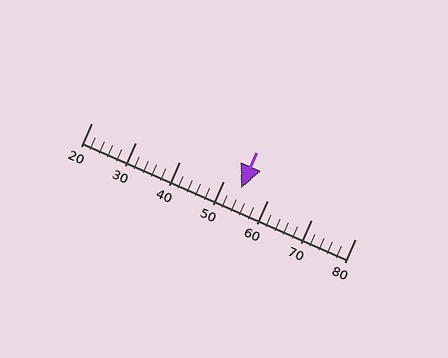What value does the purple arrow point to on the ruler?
The purple arrow points to approximately 54.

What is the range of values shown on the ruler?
The ruler shows values from 20 to 80.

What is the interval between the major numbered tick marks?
The major tick marks are spaced 10 units apart.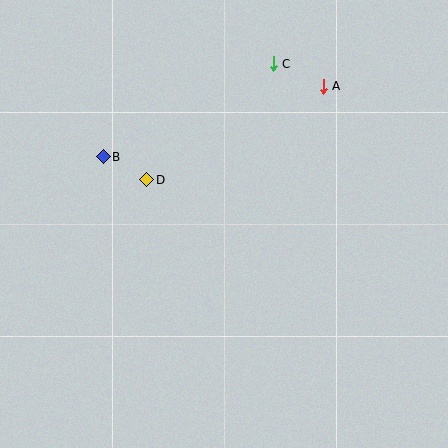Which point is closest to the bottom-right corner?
Point A is closest to the bottom-right corner.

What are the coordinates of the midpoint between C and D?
The midpoint between C and D is at (210, 122).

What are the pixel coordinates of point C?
Point C is at (273, 64).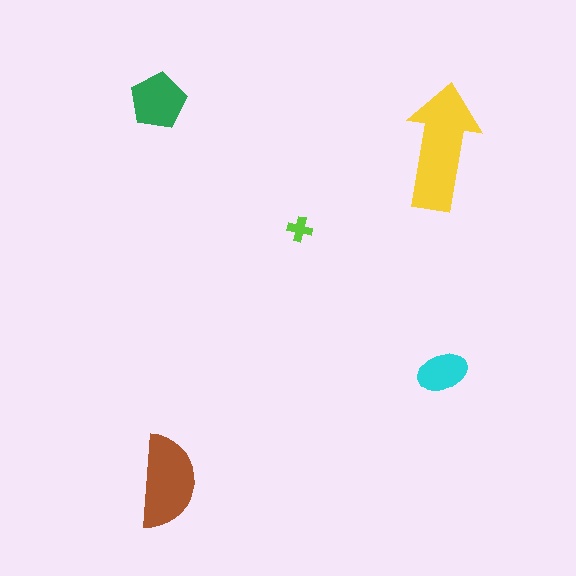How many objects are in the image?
There are 5 objects in the image.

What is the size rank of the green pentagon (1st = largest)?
3rd.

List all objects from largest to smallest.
The yellow arrow, the brown semicircle, the green pentagon, the cyan ellipse, the lime cross.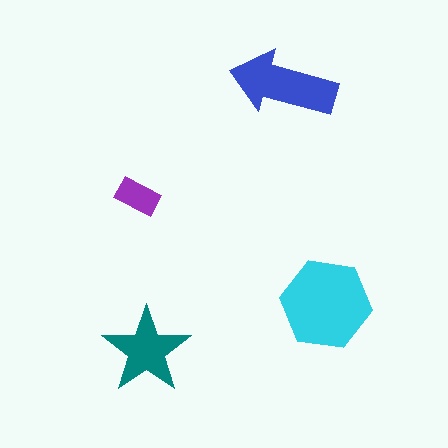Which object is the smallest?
The purple rectangle.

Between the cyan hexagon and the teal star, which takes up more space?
The cyan hexagon.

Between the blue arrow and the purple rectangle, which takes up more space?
The blue arrow.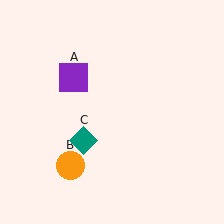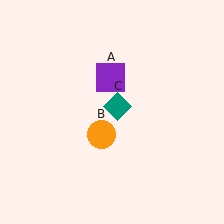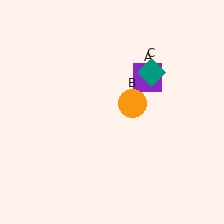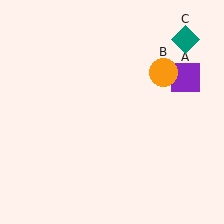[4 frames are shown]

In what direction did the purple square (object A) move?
The purple square (object A) moved right.